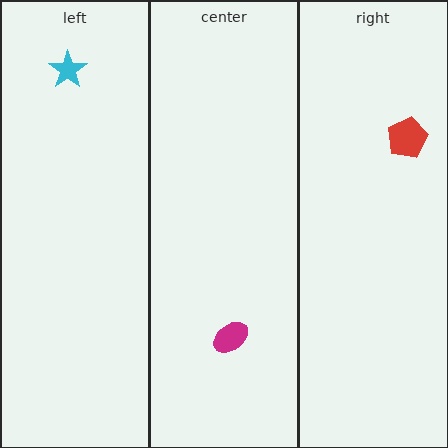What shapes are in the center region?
The magenta ellipse.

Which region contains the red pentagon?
The right region.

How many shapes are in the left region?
1.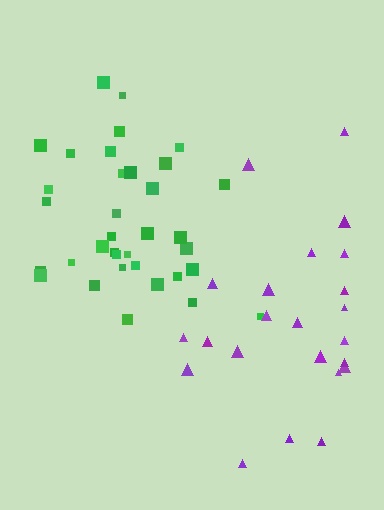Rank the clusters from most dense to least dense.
green, purple.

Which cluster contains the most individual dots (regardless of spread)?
Green (35).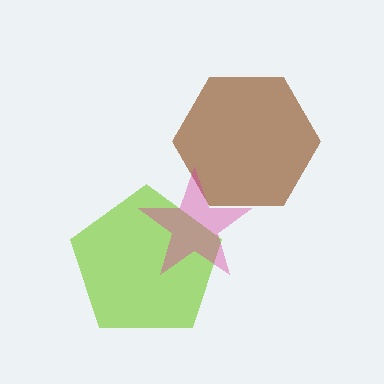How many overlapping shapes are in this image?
There are 3 overlapping shapes in the image.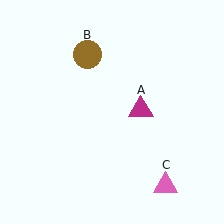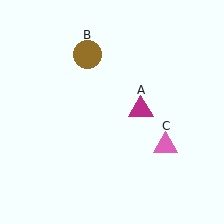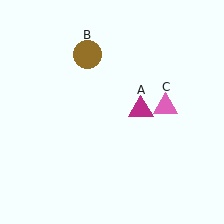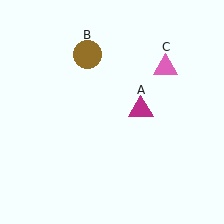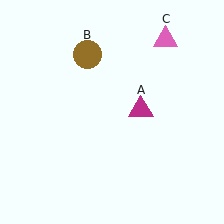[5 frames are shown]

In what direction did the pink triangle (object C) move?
The pink triangle (object C) moved up.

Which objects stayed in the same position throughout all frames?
Magenta triangle (object A) and brown circle (object B) remained stationary.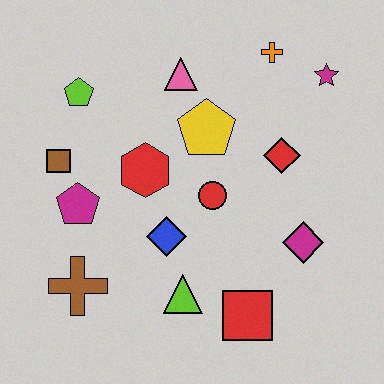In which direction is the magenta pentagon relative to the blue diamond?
The magenta pentagon is to the left of the blue diamond.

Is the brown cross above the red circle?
No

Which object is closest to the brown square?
The magenta pentagon is closest to the brown square.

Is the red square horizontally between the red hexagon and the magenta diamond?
Yes